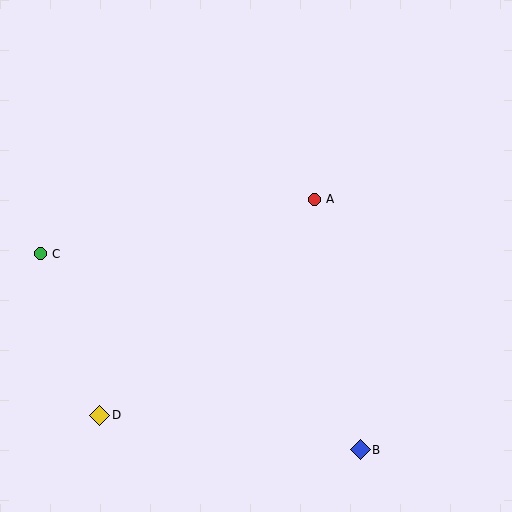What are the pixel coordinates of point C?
Point C is at (40, 254).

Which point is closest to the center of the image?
Point A at (314, 199) is closest to the center.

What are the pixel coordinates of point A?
Point A is at (314, 199).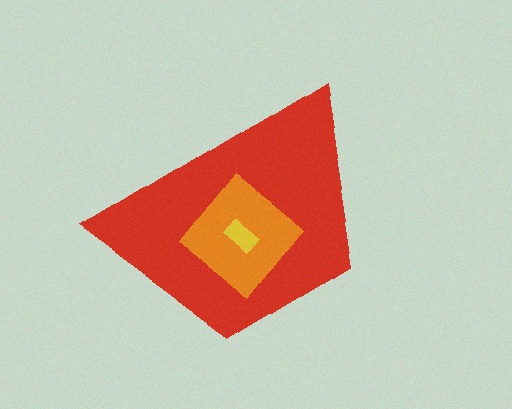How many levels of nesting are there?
3.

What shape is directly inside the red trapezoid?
The orange diamond.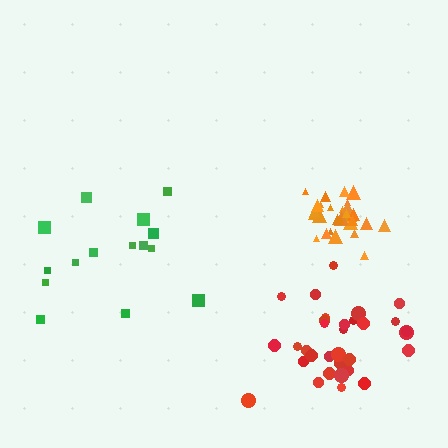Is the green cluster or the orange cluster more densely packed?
Orange.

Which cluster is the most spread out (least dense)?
Green.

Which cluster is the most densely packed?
Orange.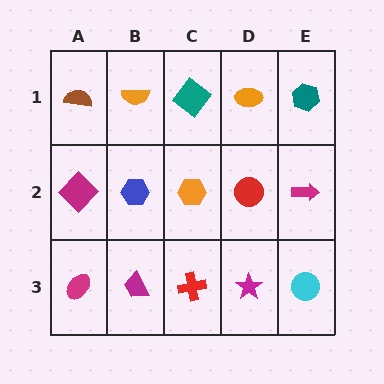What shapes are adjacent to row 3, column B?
A blue hexagon (row 2, column B), a magenta ellipse (row 3, column A), a red cross (row 3, column C).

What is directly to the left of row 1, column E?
An orange ellipse.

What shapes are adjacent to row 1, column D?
A red circle (row 2, column D), a teal diamond (row 1, column C), a teal hexagon (row 1, column E).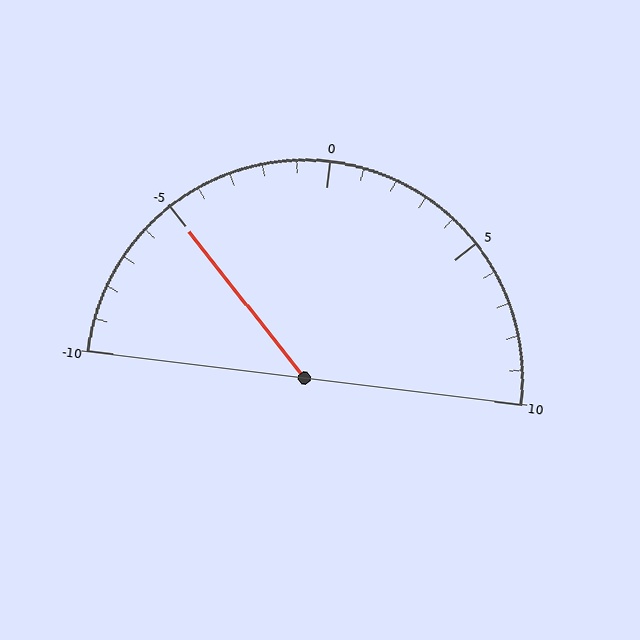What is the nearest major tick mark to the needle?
The nearest major tick mark is -5.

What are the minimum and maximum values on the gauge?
The gauge ranges from -10 to 10.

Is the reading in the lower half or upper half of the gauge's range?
The reading is in the lower half of the range (-10 to 10).